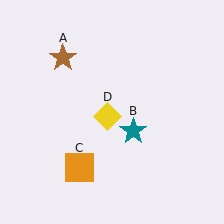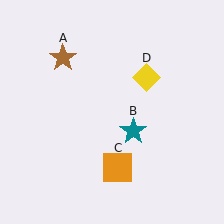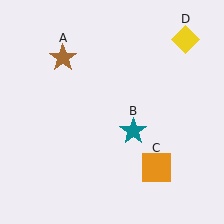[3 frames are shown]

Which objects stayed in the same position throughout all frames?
Brown star (object A) and teal star (object B) remained stationary.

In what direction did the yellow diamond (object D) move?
The yellow diamond (object D) moved up and to the right.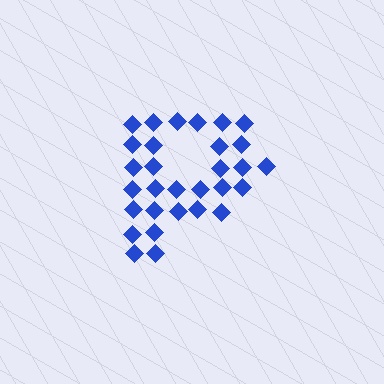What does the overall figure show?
The overall figure shows the letter P.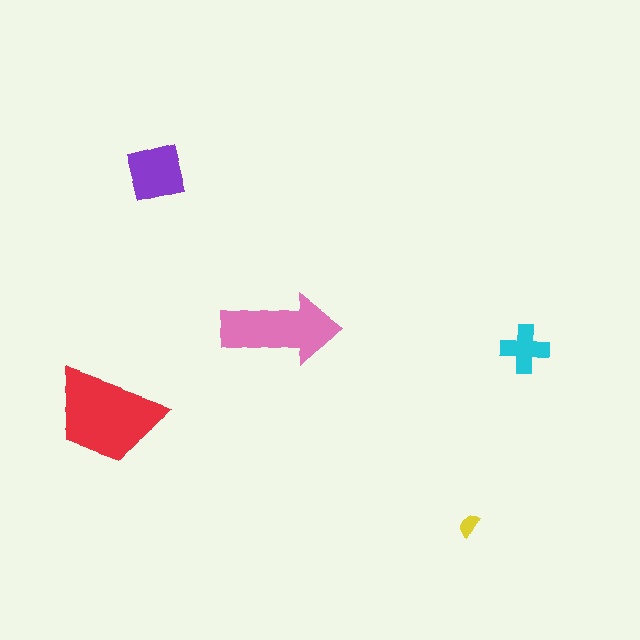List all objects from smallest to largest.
The yellow semicircle, the cyan cross, the purple square, the pink arrow, the red trapezoid.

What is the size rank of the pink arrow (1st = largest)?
2nd.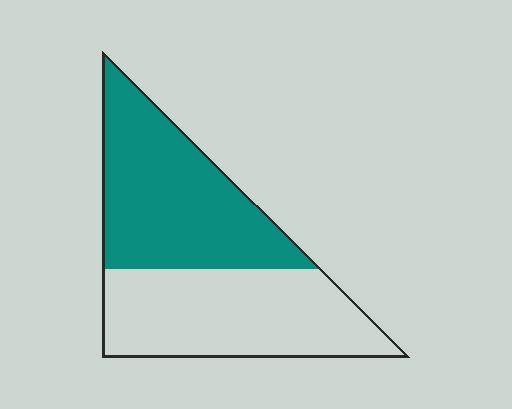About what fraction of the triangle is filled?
About one half (1/2).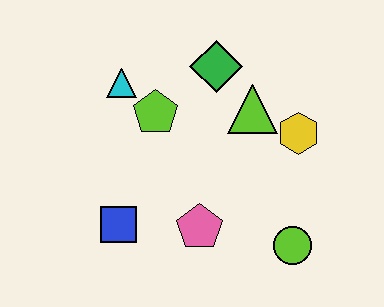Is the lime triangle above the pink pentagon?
Yes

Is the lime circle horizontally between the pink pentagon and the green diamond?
No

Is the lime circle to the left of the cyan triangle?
No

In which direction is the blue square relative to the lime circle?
The blue square is to the left of the lime circle.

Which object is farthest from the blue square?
The yellow hexagon is farthest from the blue square.